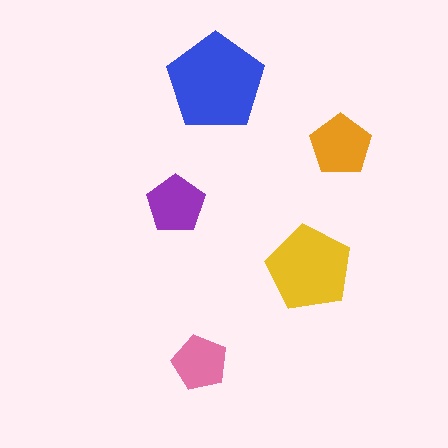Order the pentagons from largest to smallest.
the blue one, the yellow one, the orange one, the purple one, the pink one.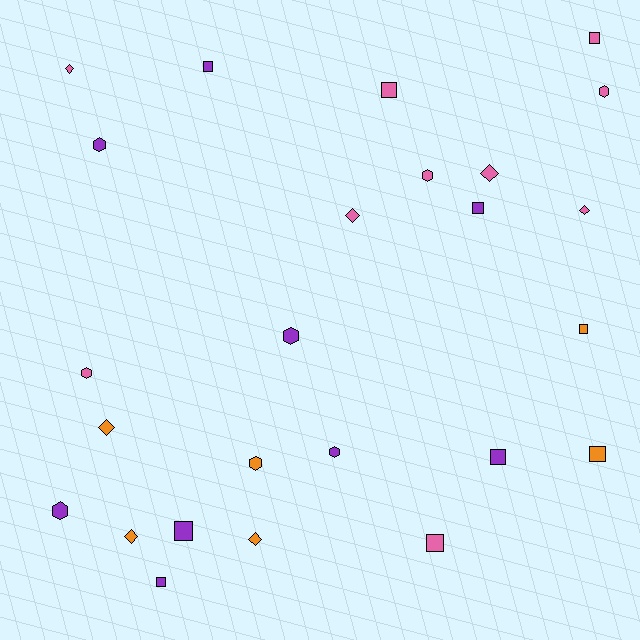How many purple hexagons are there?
There are 4 purple hexagons.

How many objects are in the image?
There are 25 objects.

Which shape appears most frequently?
Square, with 10 objects.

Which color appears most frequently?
Pink, with 10 objects.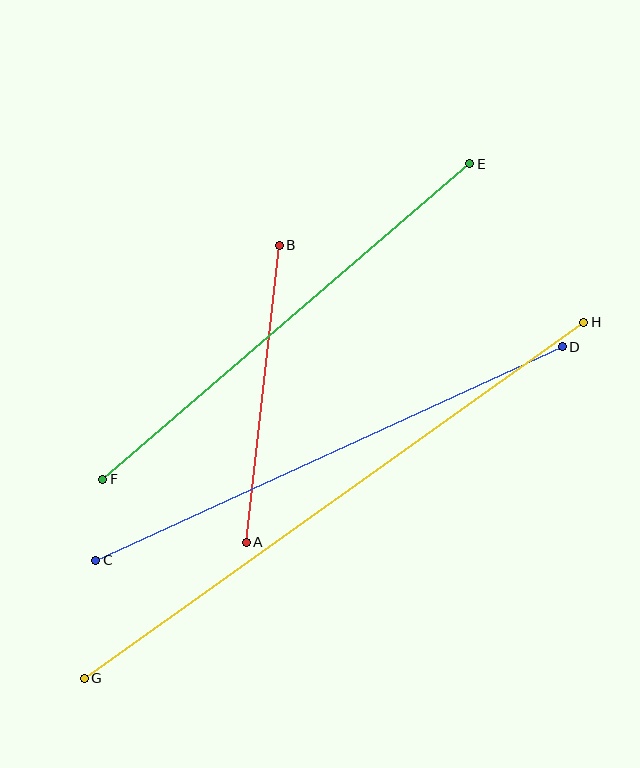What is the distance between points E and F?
The distance is approximately 484 pixels.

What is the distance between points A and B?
The distance is approximately 299 pixels.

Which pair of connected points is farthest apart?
Points G and H are farthest apart.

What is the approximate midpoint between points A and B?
The midpoint is at approximately (263, 394) pixels.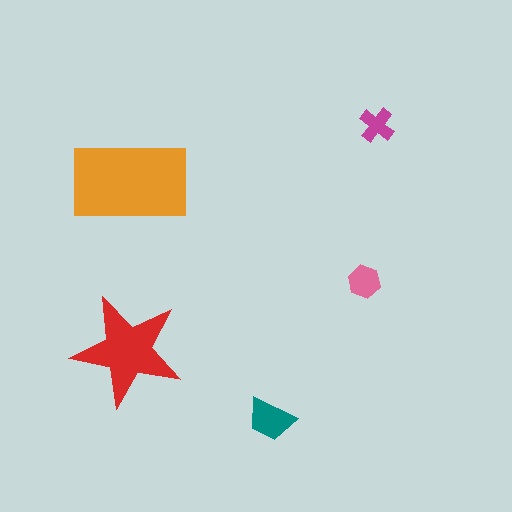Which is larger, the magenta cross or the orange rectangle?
The orange rectangle.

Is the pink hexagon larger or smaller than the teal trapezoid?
Smaller.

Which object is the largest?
The orange rectangle.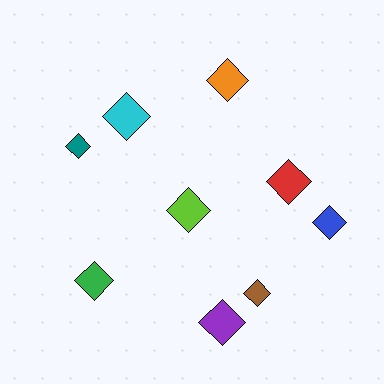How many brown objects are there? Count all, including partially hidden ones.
There is 1 brown object.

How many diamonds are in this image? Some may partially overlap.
There are 9 diamonds.